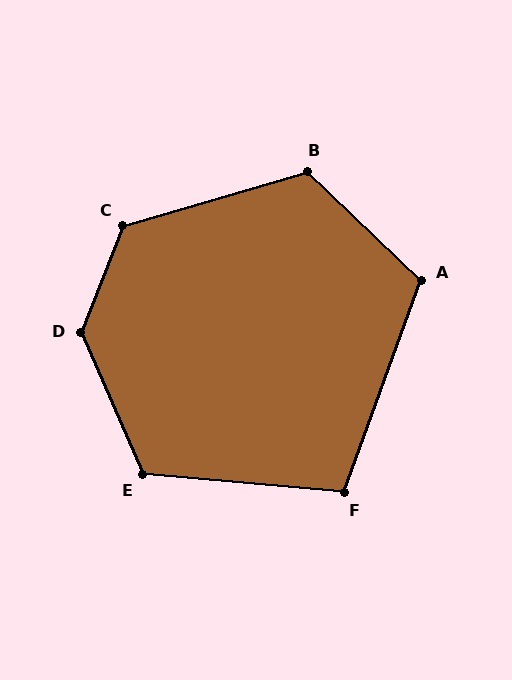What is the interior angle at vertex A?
Approximately 114 degrees (obtuse).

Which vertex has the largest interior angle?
D, at approximately 135 degrees.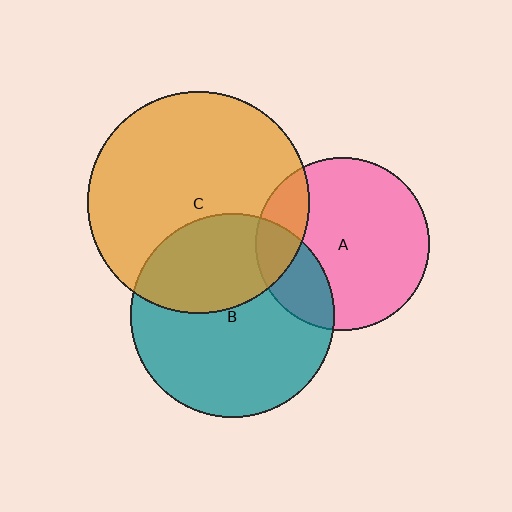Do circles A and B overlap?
Yes.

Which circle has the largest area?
Circle C (orange).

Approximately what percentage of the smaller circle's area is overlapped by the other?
Approximately 20%.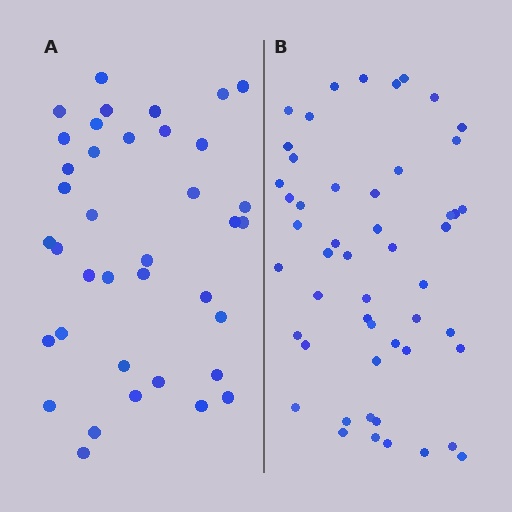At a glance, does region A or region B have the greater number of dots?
Region B (the right region) has more dots.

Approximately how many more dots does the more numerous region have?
Region B has approximately 15 more dots than region A.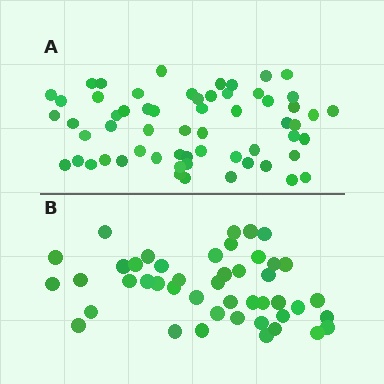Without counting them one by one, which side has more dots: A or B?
Region A (the top region) has more dots.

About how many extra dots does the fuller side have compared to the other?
Region A has approximately 15 more dots than region B.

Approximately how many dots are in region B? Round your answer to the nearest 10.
About 40 dots. (The exact count is 45, which rounds to 40.)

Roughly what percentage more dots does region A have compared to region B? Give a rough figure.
About 35% more.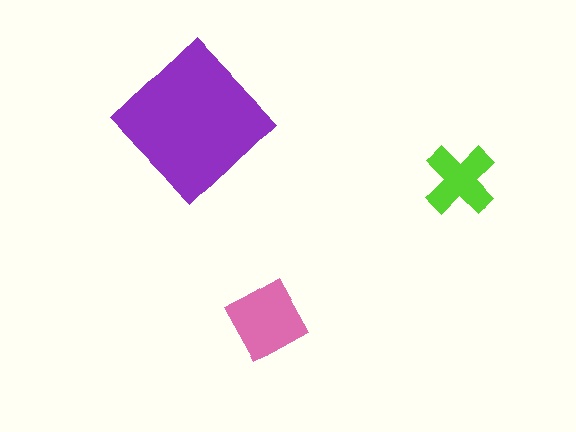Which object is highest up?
The purple diamond is topmost.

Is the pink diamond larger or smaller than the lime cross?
Larger.